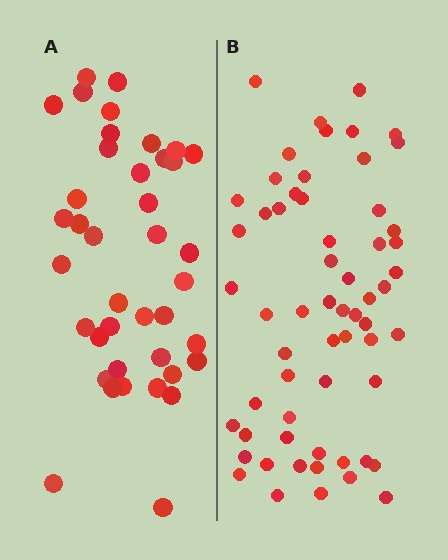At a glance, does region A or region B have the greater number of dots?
Region B (the right region) has more dots.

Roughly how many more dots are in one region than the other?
Region B has approximately 20 more dots than region A.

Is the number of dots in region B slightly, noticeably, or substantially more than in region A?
Region B has substantially more. The ratio is roughly 1.5 to 1.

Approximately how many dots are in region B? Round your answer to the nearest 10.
About 60 dots.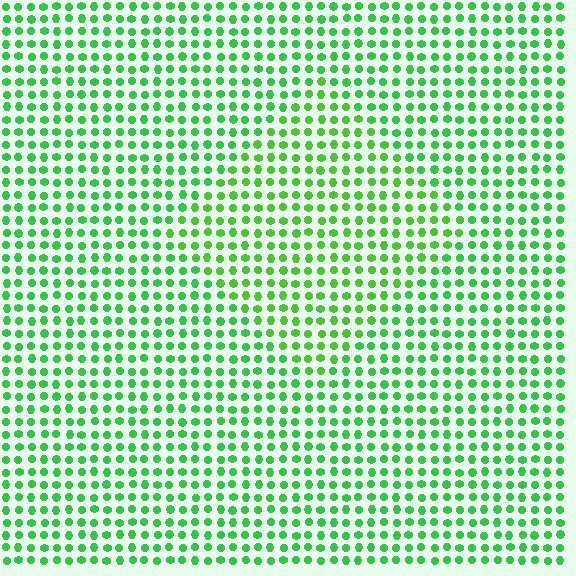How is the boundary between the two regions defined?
The boundary is defined purely by a slight shift in hue (about 19 degrees). Spacing, size, and orientation are identical on both sides.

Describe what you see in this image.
The image is filled with small green elements in a uniform arrangement. A diamond-shaped region is visible where the elements are tinted to a slightly different hue, forming a subtle color boundary.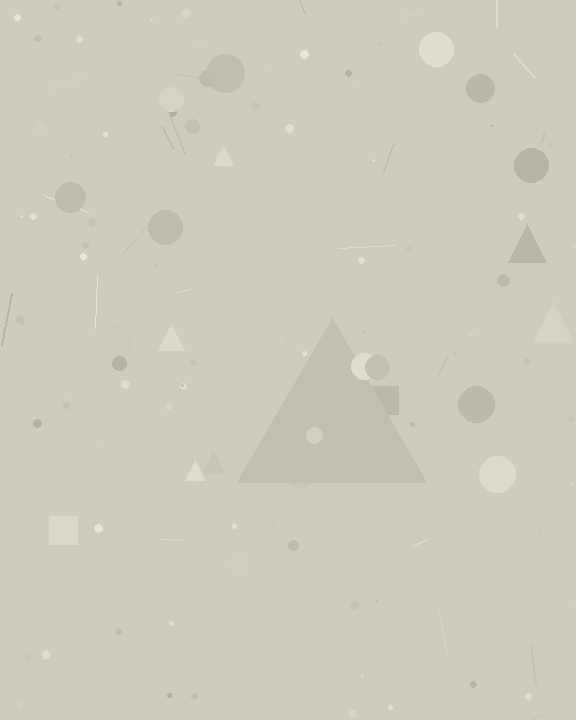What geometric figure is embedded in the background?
A triangle is embedded in the background.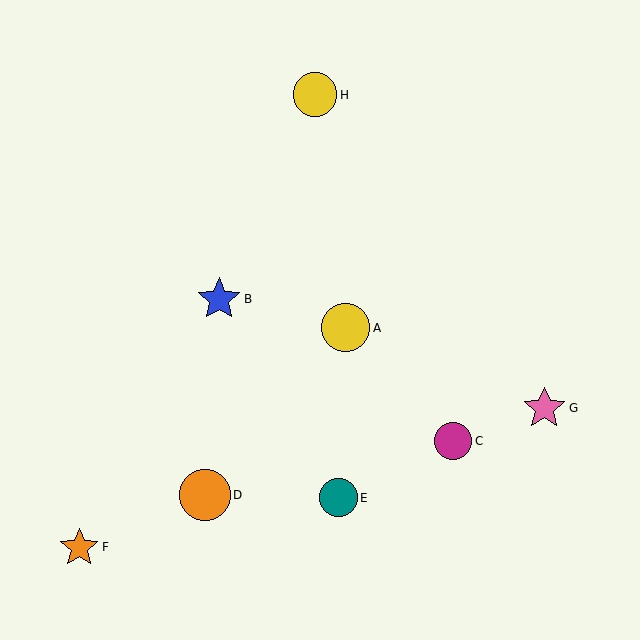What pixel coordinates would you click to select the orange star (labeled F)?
Click at (79, 547) to select the orange star F.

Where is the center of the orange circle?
The center of the orange circle is at (205, 495).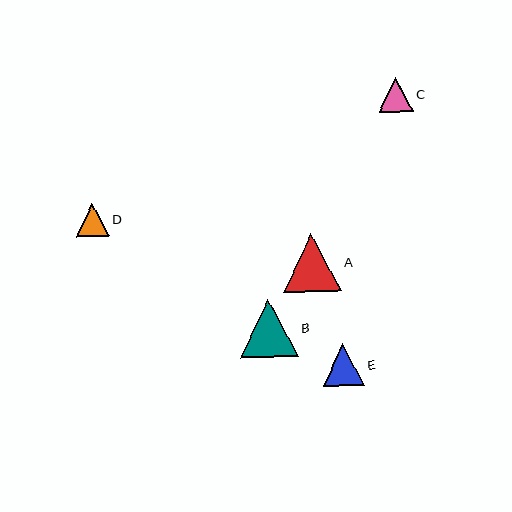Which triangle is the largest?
Triangle A is the largest with a size of approximately 58 pixels.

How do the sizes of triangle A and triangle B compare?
Triangle A and triangle B are approximately the same size.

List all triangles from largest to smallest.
From largest to smallest: A, B, E, C, D.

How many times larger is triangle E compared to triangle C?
Triangle E is approximately 1.2 times the size of triangle C.